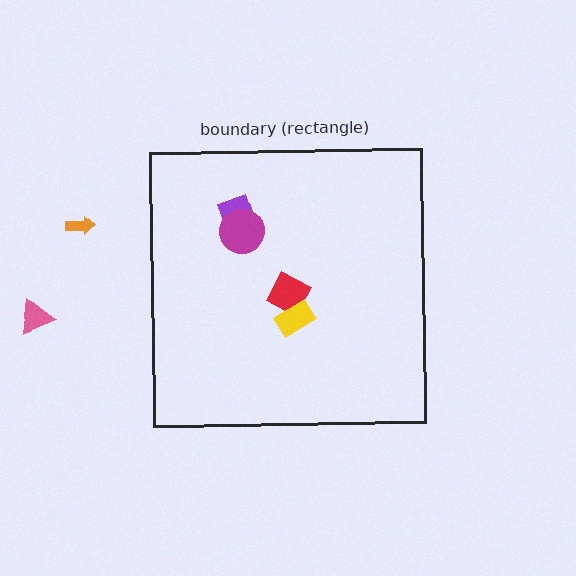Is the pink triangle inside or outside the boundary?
Outside.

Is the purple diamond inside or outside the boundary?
Inside.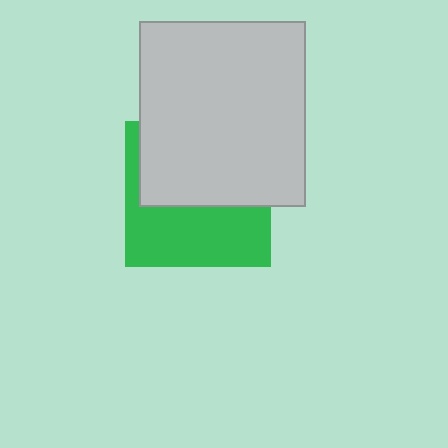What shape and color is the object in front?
The object in front is a light gray rectangle.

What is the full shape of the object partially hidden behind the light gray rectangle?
The partially hidden object is a green square.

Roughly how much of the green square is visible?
About half of it is visible (roughly 47%).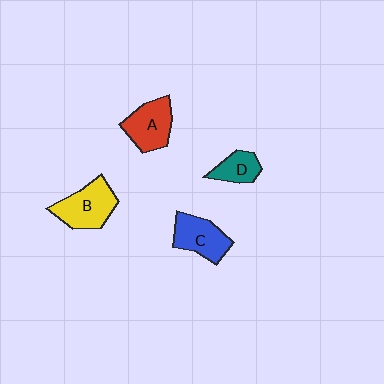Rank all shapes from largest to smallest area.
From largest to smallest: B (yellow), A (red), C (blue), D (teal).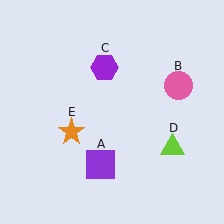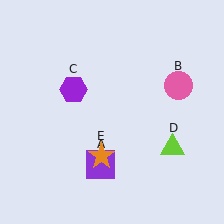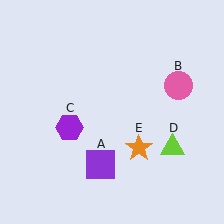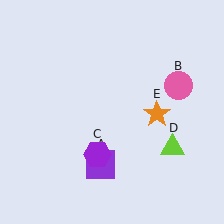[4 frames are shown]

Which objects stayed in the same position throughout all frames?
Purple square (object A) and pink circle (object B) and lime triangle (object D) remained stationary.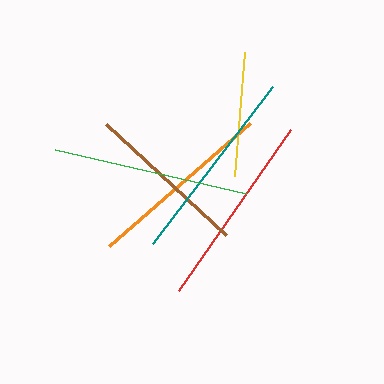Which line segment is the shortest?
The yellow line is the shortest at approximately 125 pixels.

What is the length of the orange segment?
The orange segment is approximately 187 pixels long.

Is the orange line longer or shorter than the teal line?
The teal line is longer than the orange line.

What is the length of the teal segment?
The teal segment is approximately 198 pixels long.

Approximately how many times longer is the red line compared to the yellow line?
The red line is approximately 1.6 times the length of the yellow line.